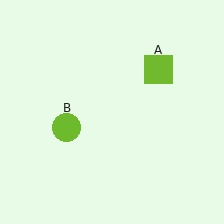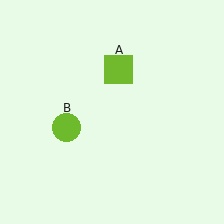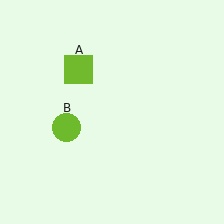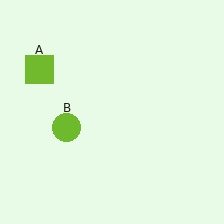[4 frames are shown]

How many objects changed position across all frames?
1 object changed position: lime square (object A).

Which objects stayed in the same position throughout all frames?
Lime circle (object B) remained stationary.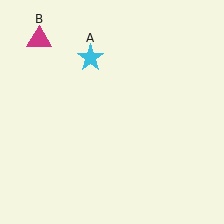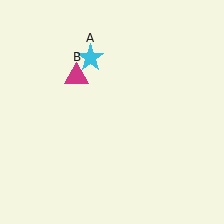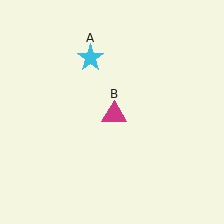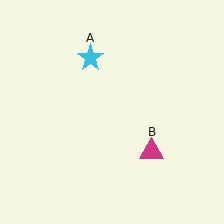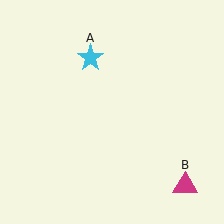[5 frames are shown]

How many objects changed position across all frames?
1 object changed position: magenta triangle (object B).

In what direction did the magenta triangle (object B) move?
The magenta triangle (object B) moved down and to the right.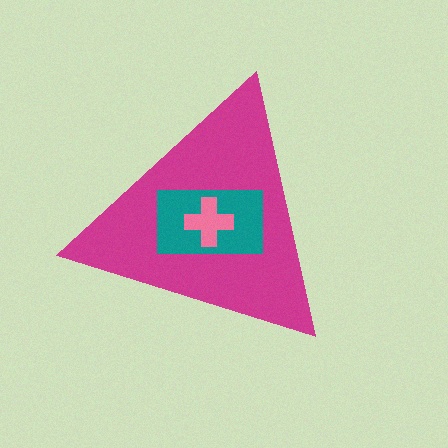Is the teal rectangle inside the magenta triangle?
Yes.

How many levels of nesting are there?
3.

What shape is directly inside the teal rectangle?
The pink cross.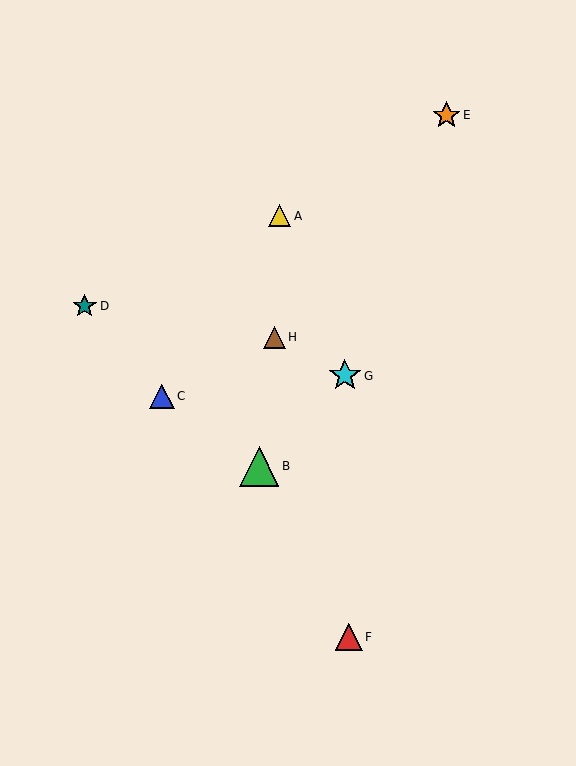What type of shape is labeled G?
Shape G is a cyan star.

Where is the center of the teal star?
The center of the teal star is at (85, 306).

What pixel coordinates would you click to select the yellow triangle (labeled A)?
Click at (280, 216) to select the yellow triangle A.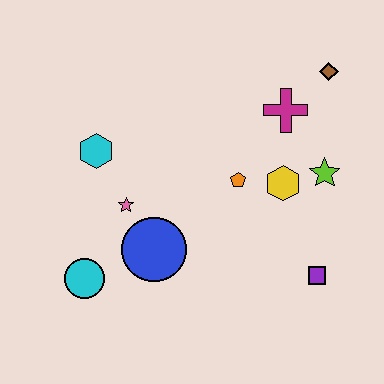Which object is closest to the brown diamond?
The magenta cross is closest to the brown diamond.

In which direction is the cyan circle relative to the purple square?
The cyan circle is to the left of the purple square.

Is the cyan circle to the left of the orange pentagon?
Yes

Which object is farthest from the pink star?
The brown diamond is farthest from the pink star.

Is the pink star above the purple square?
Yes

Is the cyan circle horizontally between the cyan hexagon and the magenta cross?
No